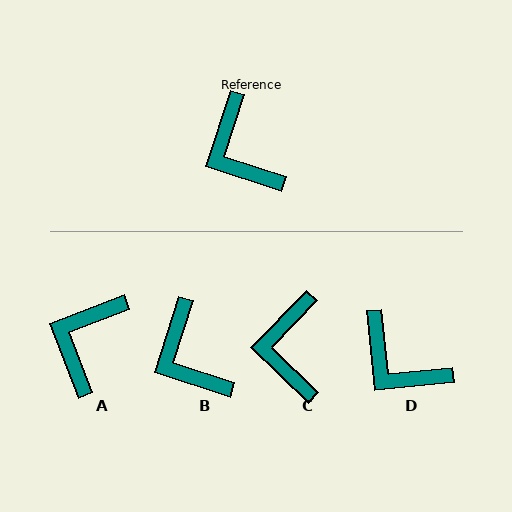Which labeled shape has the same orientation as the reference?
B.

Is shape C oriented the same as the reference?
No, it is off by about 26 degrees.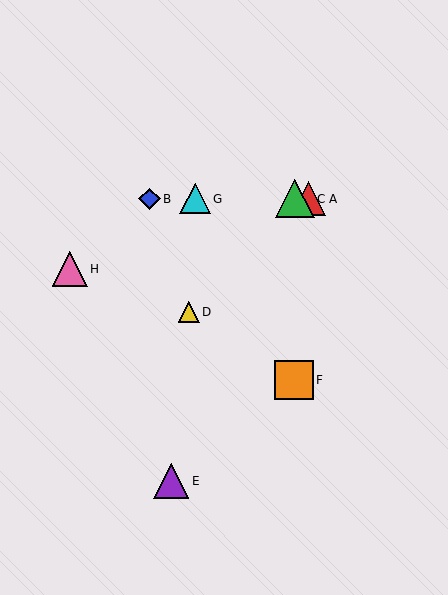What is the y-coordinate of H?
Object H is at y≈269.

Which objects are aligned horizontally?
Objects A, B, C, G are aligned horizontally.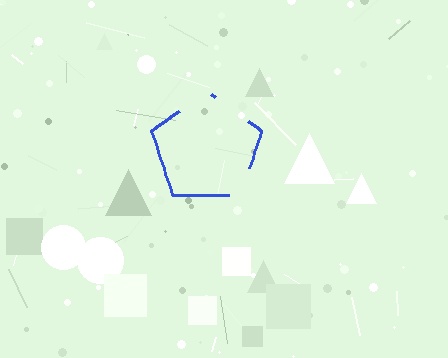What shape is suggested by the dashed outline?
The dashed outline suggests a pentagon.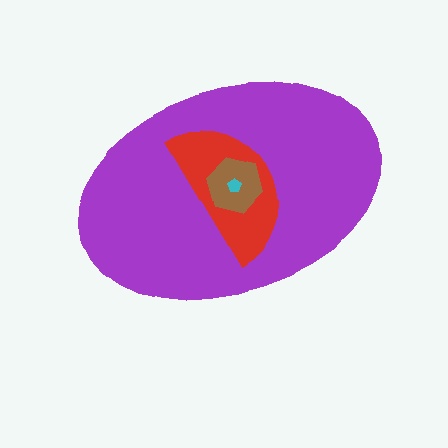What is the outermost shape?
The purple ellipse.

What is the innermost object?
The cyan pentagon.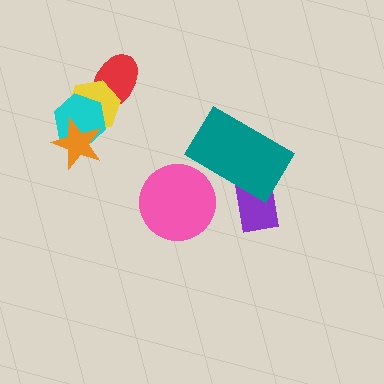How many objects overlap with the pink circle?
0 objects overlap with the pink circle.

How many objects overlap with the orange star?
2 objects overlap with the orange star.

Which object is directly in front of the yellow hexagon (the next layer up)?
The cyan hexagon is directly in front of the yellow hexagon.